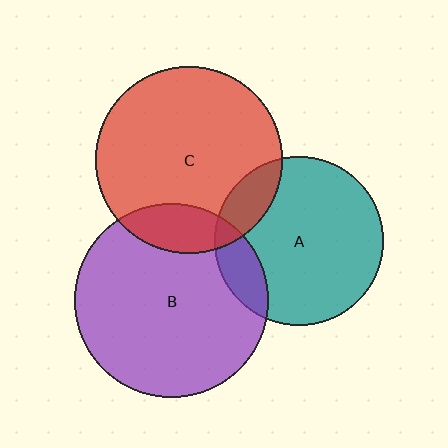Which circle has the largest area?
Circle B (purple).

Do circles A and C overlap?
Yes.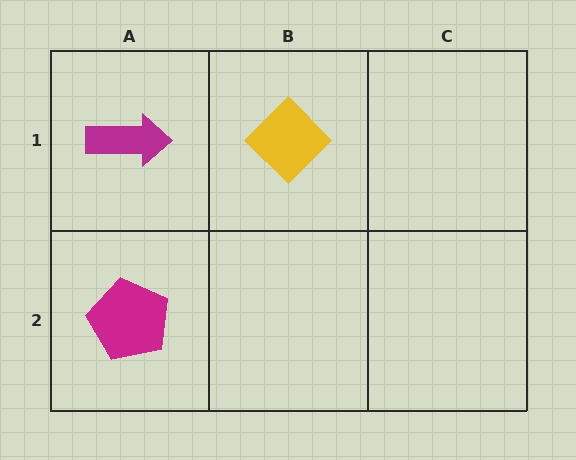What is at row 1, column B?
A yellow diamond.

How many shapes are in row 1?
2 shapes.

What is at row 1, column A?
A magenta arrow.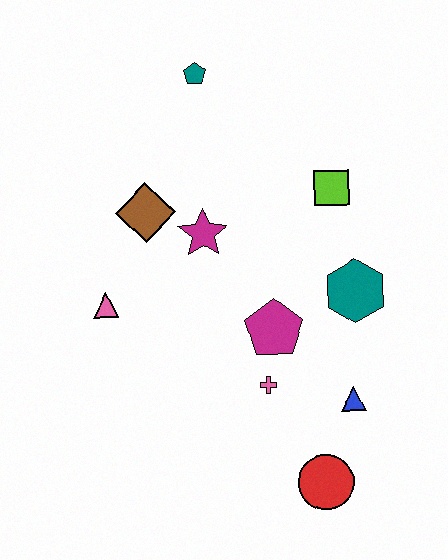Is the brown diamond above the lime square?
No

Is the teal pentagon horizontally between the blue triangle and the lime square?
No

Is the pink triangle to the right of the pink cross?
No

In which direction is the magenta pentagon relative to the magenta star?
The magenta pentagon is below the magenta star.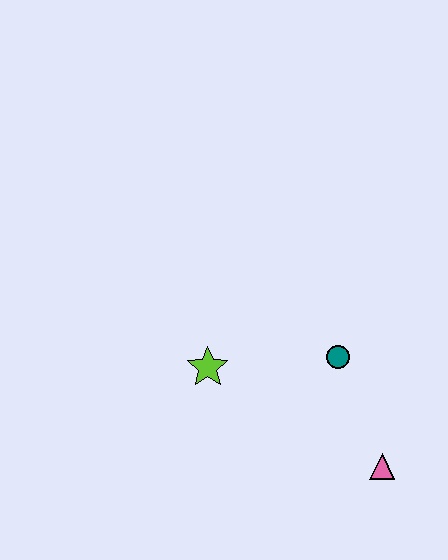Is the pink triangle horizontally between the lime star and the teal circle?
No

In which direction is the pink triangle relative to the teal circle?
The pink triangle is below the teal circle.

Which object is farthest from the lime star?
The pink triangle is farthest from the lime star.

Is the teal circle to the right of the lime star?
Yes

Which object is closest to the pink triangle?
The teal circle is closest to the pink triangle.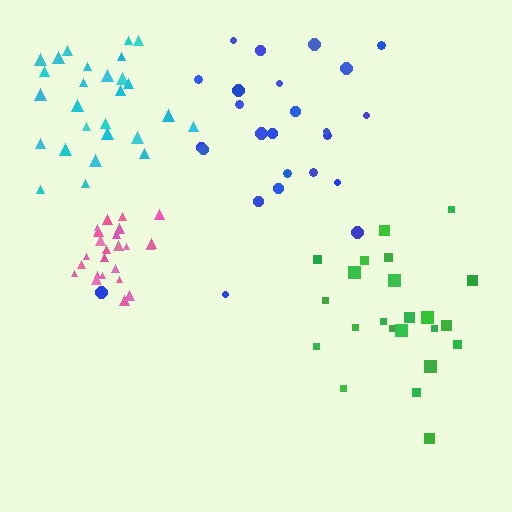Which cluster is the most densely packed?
Pink.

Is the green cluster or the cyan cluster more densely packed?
Cyan.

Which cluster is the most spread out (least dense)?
Blue.